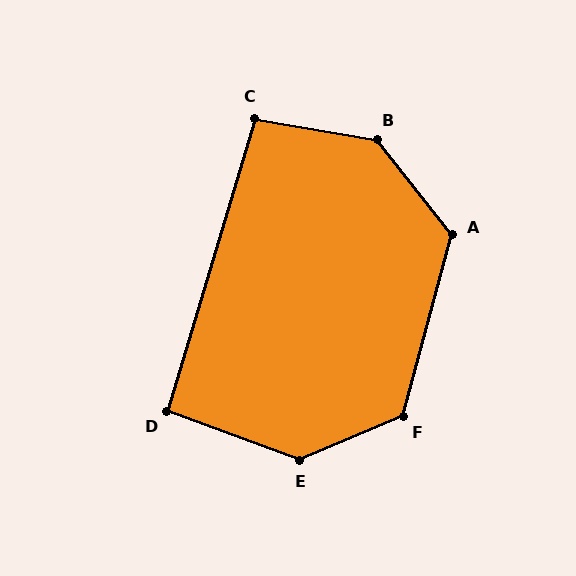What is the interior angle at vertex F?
Approximately 128 degrees (obtuse).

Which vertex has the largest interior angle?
B, at approximately 138 degrees.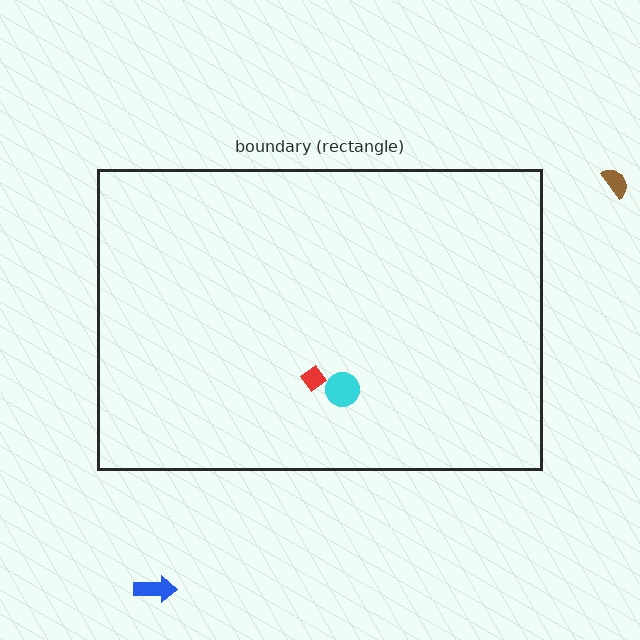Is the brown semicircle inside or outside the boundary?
Outside.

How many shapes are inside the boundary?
2 inside, 2 outside.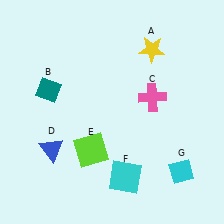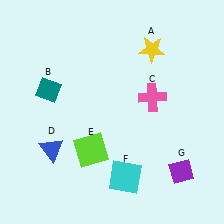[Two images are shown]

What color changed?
The diamond (G) changed from cyan in Image 1 to purple in Image 2.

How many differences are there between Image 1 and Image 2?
There is 1 difference between the two images.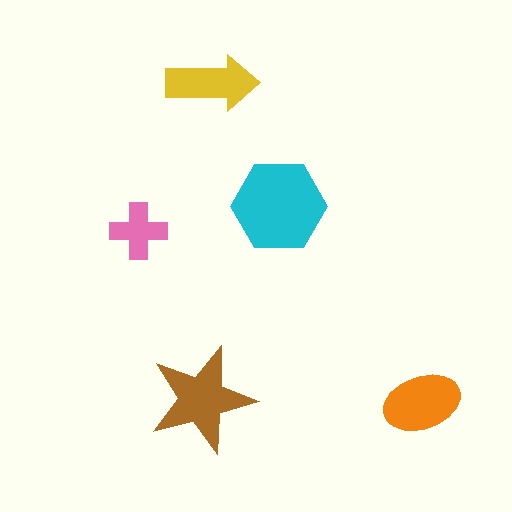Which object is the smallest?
The pink cross.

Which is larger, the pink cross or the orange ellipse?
The orange ellipse.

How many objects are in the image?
There are 5 objects in the image.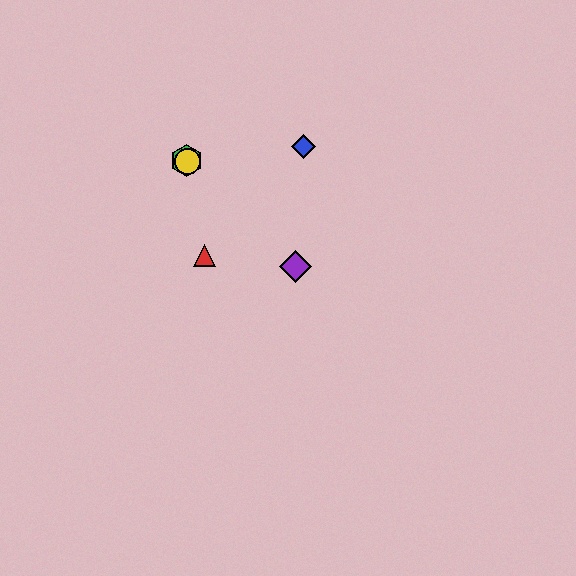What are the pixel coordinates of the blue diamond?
The blue diamond is at (304, 147).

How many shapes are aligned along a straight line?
3 shapes (the green hexagon, the yellow circle, the purple diamond) are aligned along a straight line.